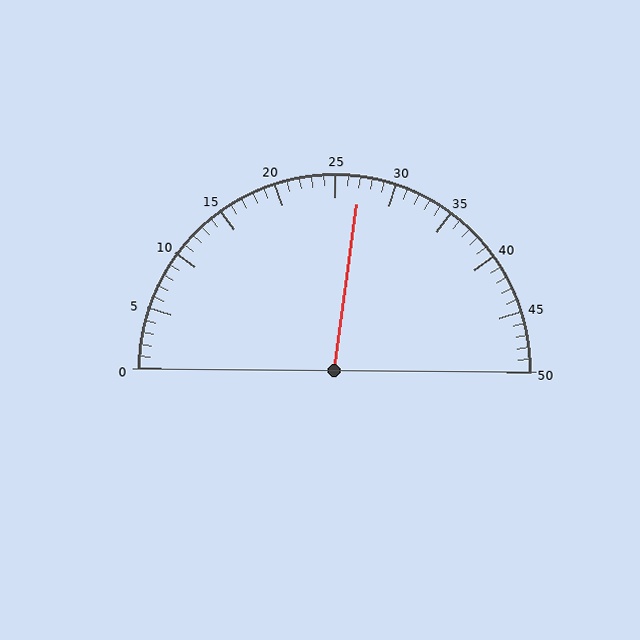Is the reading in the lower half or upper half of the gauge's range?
The reading is in the upper half of the range (0 to 50).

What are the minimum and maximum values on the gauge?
The gauge ranges from 0 to 50.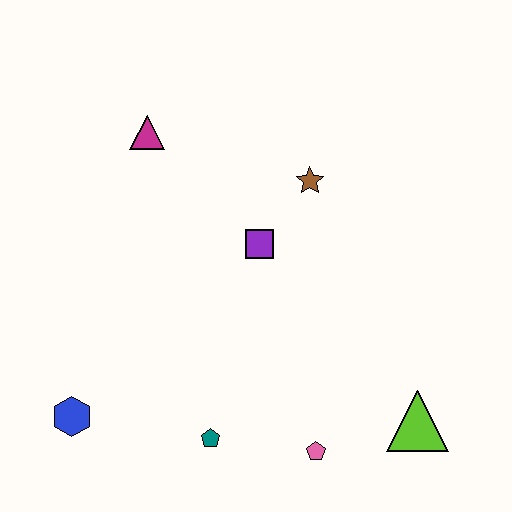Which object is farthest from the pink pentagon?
The magenta triangle is farthest from the pink pentagon.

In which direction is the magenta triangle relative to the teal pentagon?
The magenta triangle is above the teal pentagon.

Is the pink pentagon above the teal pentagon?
No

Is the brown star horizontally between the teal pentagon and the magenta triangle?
No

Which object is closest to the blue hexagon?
The teal pentagon is closest to the blue hexagon.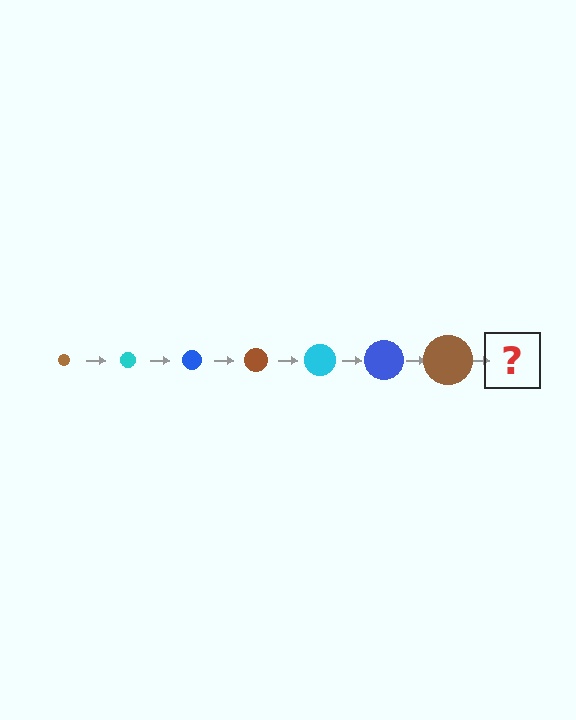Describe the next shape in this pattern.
It should be a cyan circle, larger than the previous one.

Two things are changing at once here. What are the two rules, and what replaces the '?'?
The two rules are that the circle grows larger each step and the color cycles through brown, cyan, and blue. The '?' should be a cyan circle, larger than the previous one.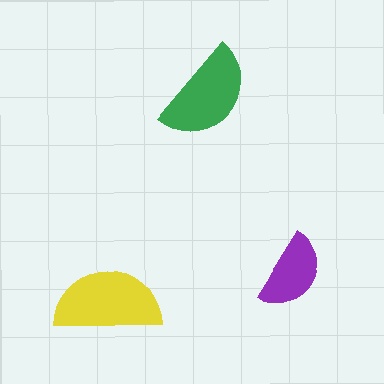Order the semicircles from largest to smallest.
the yellow one, the green one, the purple one.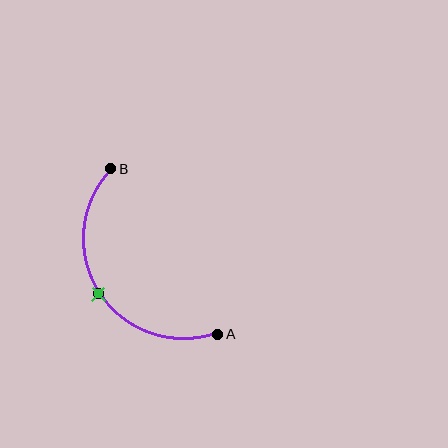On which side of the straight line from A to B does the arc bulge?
The arc bulges to the left of the straight line connecting A and B.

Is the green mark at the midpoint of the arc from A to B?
Yes. The green mark lies on the arc at equal arc-length from both A and B — it is the arc midpoint.